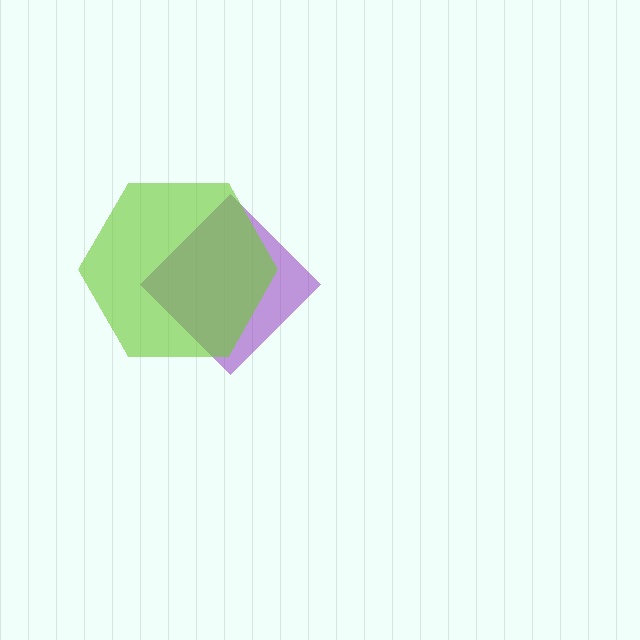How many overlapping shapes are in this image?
There are 2 overlapping shapes in the image.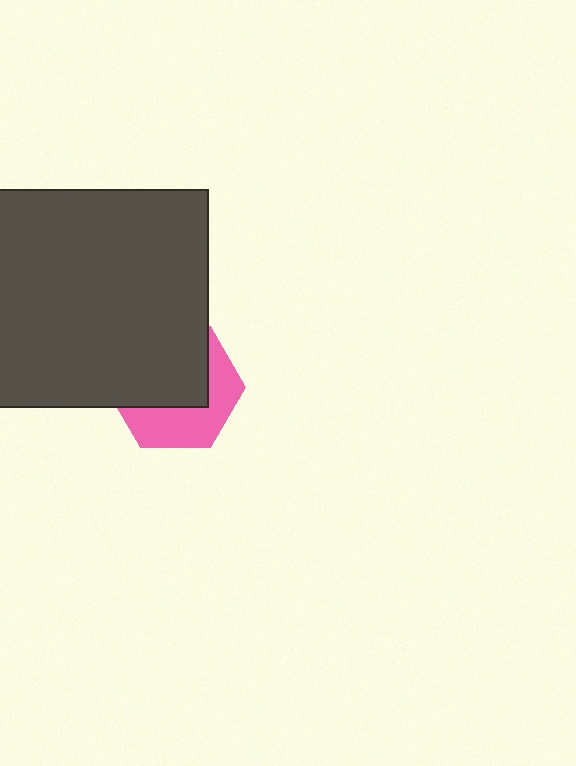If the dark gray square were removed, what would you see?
You would see the complete pink hexagon.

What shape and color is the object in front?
The object in front is a dark gray square.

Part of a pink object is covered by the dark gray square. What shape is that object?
It is a hexagon.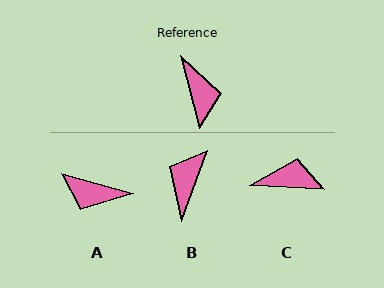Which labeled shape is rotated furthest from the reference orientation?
B, about 144 degrees away.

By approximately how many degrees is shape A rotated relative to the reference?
Approximately 120 degrees clockwise.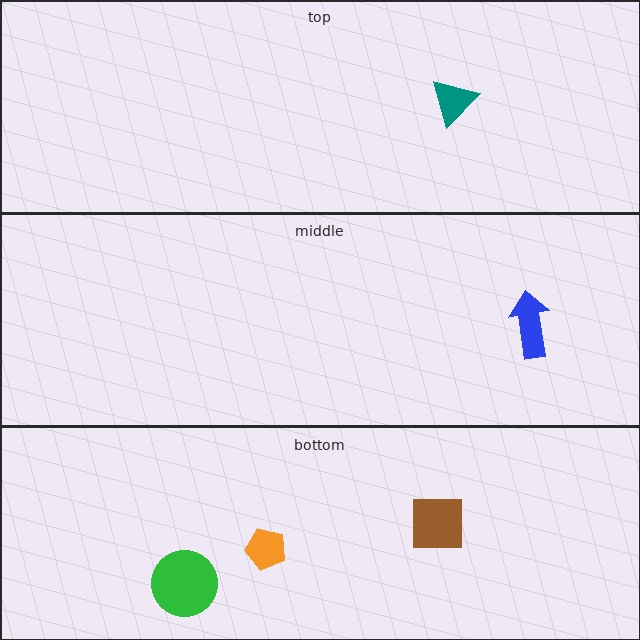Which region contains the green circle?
The bottom region.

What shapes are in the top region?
The teal triangle.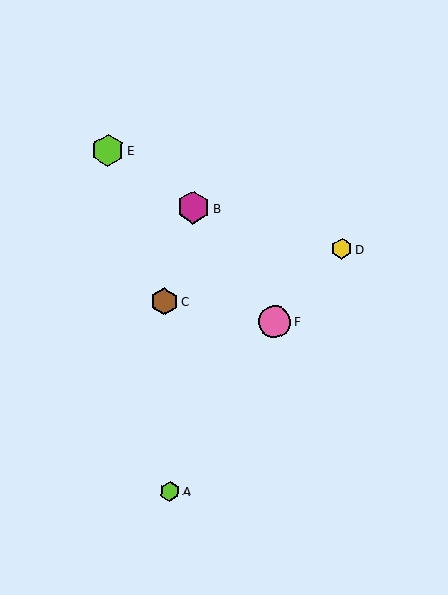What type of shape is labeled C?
Shape C is a brown hexagon.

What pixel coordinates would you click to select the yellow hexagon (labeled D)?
Click at (342, 249) to select the yellow hexagon D.